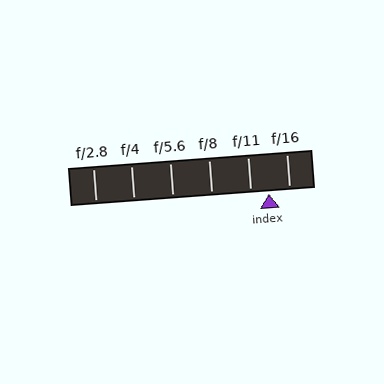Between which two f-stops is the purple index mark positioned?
The index mark is between f/11 and f/16.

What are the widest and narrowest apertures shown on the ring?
The widest aperture shown is f/2.8 and the narrowest is f/16.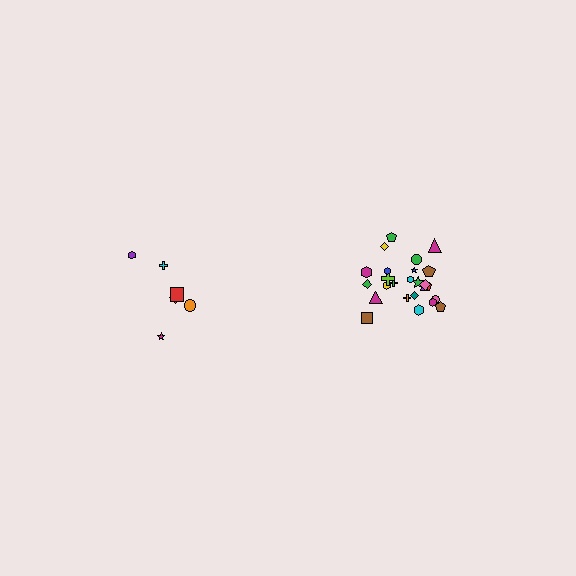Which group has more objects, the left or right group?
The right group.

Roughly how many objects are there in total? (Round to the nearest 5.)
Roughly 30 objects in total.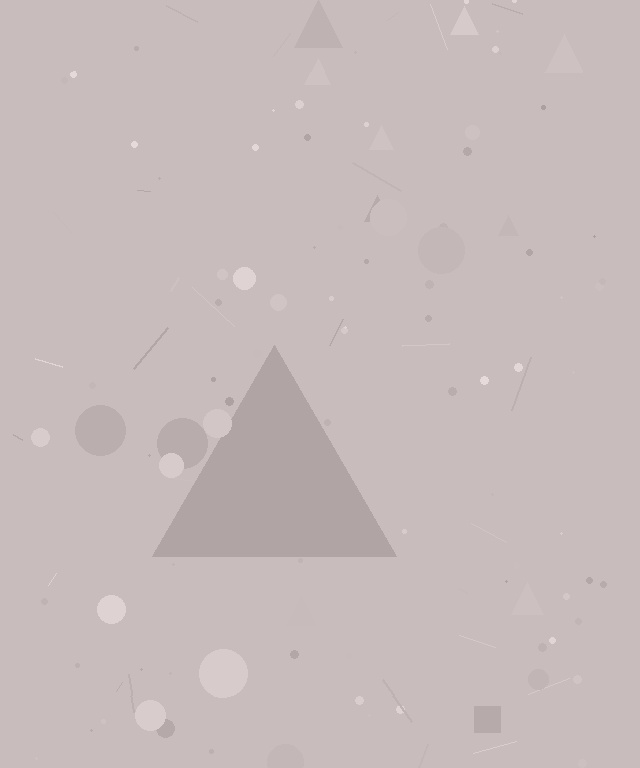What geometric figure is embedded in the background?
A triangle is embedded in the background.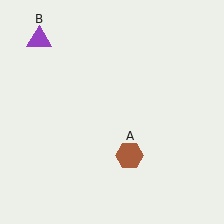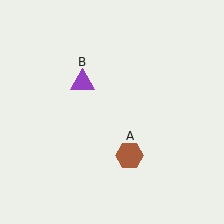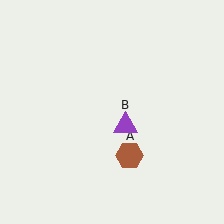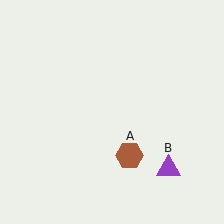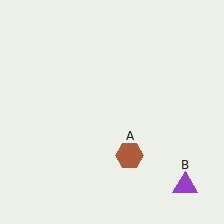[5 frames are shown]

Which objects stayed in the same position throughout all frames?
Brown hexagon (object A) remained stationary.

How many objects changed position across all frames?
1 object changed position: purple triangle (object B).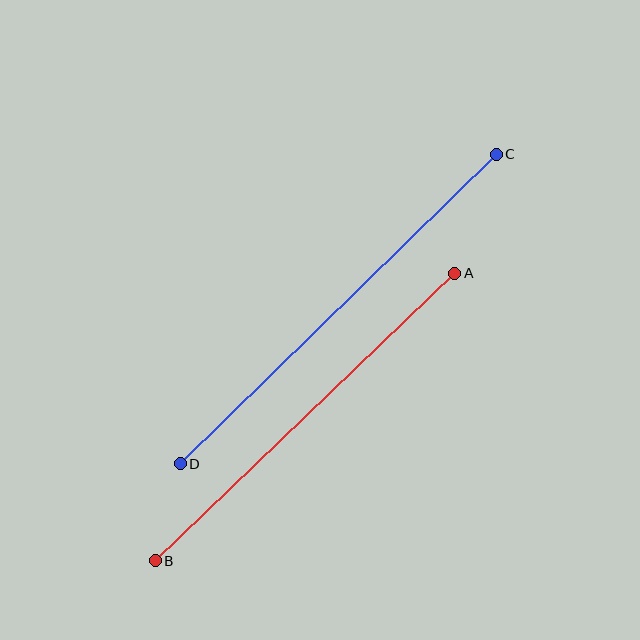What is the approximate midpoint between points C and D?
The midpoint is at approximately (338, 309) pixels.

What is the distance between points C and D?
The distance is approximately 442 pixels.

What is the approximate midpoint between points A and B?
The midpoint is at approximately (305, 417) pixels.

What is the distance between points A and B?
The distance is approximately 415 pixels.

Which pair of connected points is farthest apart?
Points C and D are farthest apart.